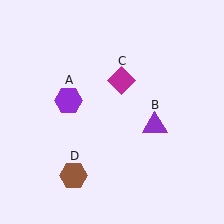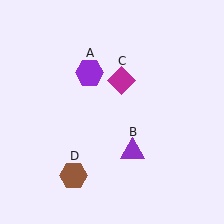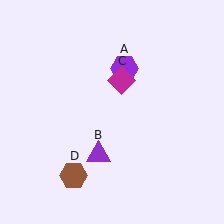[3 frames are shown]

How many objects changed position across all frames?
2 objects changed position: purple hexagon (object A), purple triangle (object B).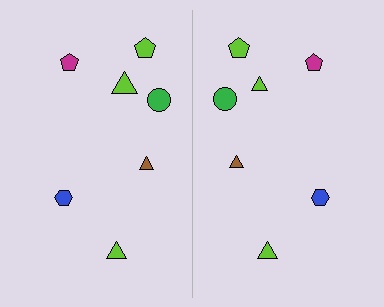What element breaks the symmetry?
The lime triangle on the right side has a different size than its mirror counterpart.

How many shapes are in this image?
There are 14 shapes in this image.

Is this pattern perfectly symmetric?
No, the pattern is not perfectly symmetric. The lime triangle on the right side has a different size than its mirror counterpart.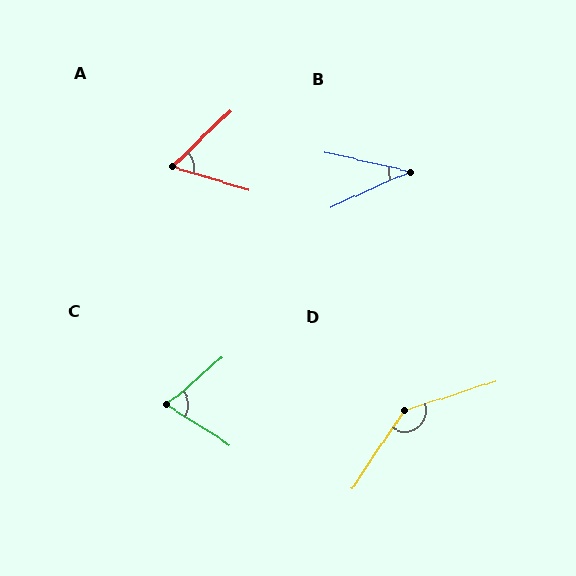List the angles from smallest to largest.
B (37°), A (61°), C (73°), D (142°).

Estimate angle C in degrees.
Approximately 73 degrees.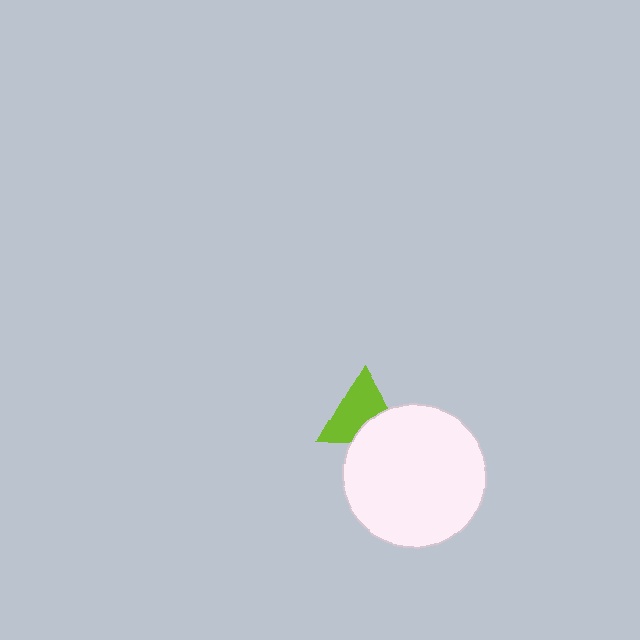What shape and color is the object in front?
The object in front is a white circle.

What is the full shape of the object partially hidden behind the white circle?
The partially hidden object is a lime triangle.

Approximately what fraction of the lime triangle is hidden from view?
Roughly 33% of the lime triangle is hidden behind the white circle.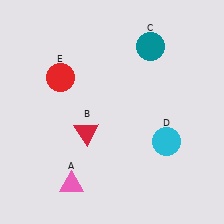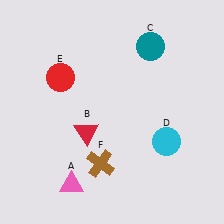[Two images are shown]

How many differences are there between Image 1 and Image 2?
There is 1 difference between the two images.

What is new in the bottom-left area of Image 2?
A brown cross (F) was added in the bottom-left area of Image 2.